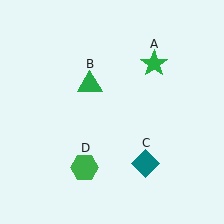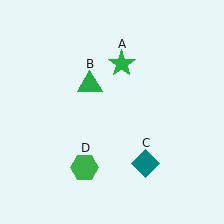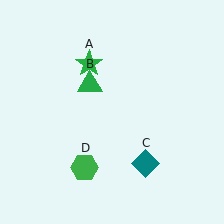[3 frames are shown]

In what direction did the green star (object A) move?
The green star (object A) moved left.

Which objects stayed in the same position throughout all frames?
Green triangle (object B) and teal diamond (object C) and green hexagon (object D) remained stationary.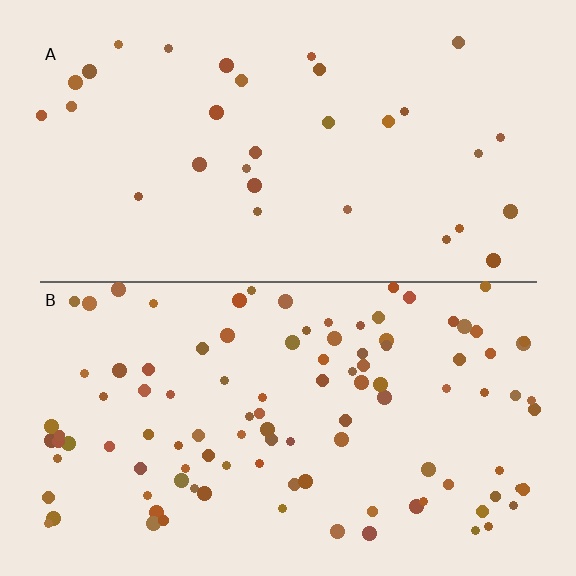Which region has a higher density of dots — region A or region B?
B (the bottom).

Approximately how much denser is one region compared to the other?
Approximately 3.4× — region B over region A.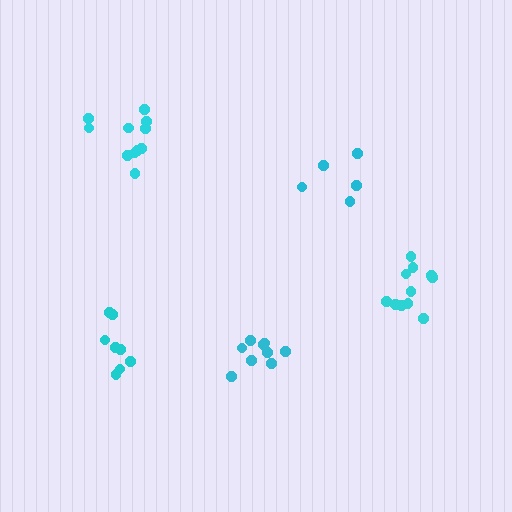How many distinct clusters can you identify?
There are 5 distinct clusters.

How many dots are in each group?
Group 1: 11 dots, Group 2: 5 dots, Group 3: 8 dots, Group 4: 9 dots, Group 5: 11 dots (44 total).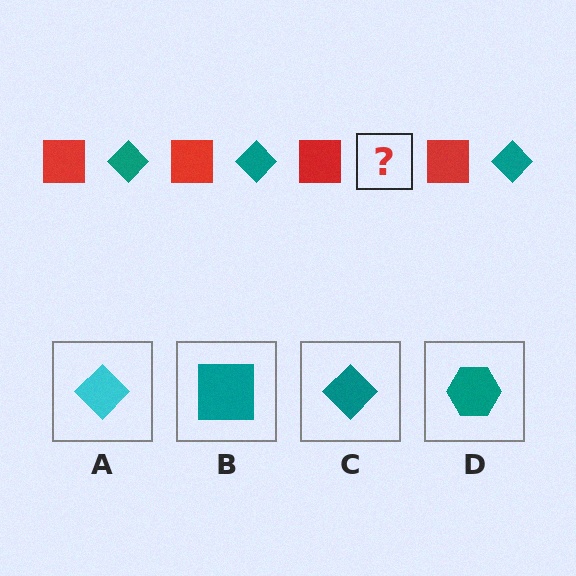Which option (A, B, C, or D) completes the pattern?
C.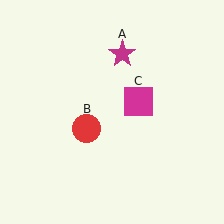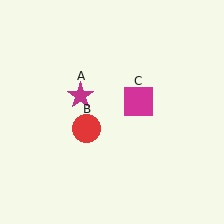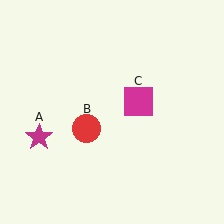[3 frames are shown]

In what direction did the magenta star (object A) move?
The magenta star (object A) moved down and to the left.